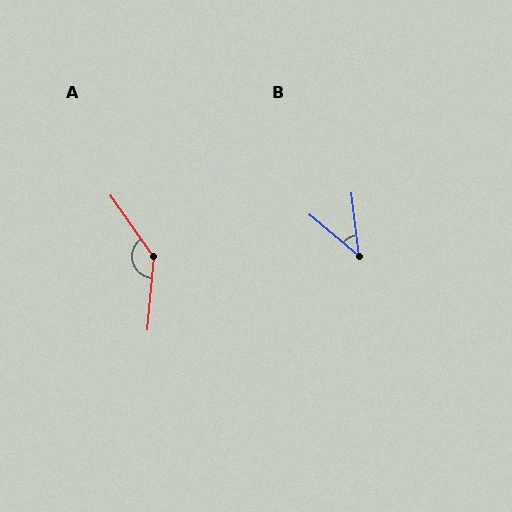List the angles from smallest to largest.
B (44°), A (139°).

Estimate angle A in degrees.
Approximately 139 degrees.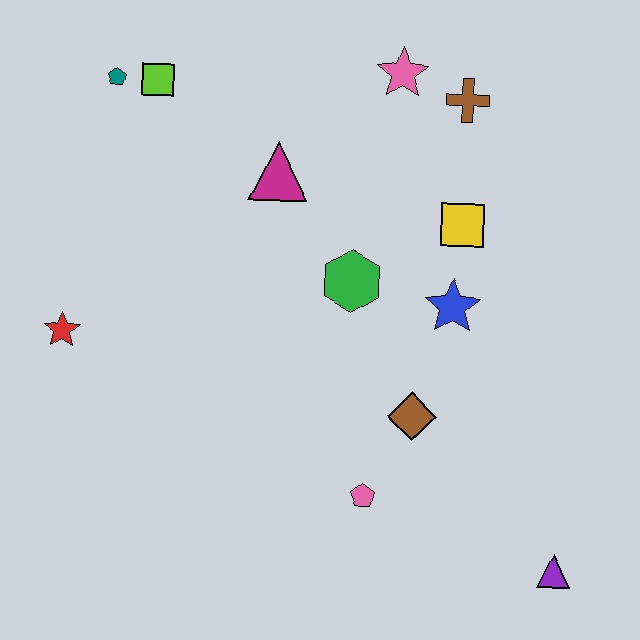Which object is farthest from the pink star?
The purple triangle is farthest from the pink star.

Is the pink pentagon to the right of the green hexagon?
Yes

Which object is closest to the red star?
The teal pentagon is closest to the red star.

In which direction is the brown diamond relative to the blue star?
The brown diamond is below the blue star.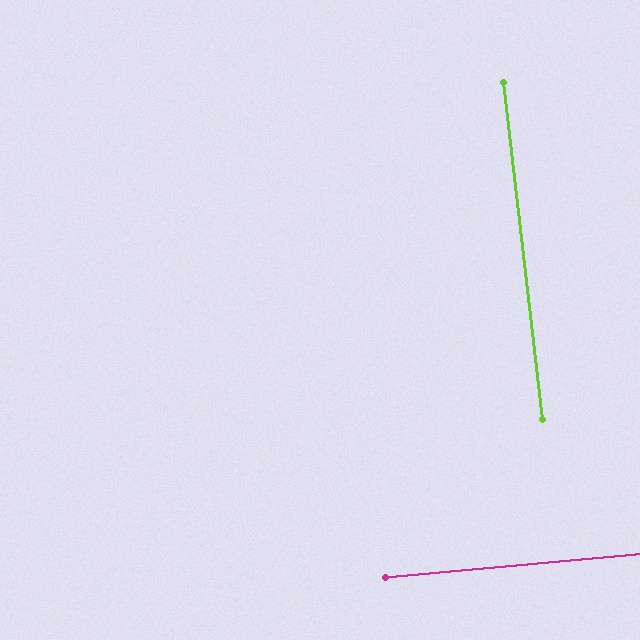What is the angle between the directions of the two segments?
Approximately 89 degrees.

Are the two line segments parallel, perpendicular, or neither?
Perpendicular — they meet at approximately 89°.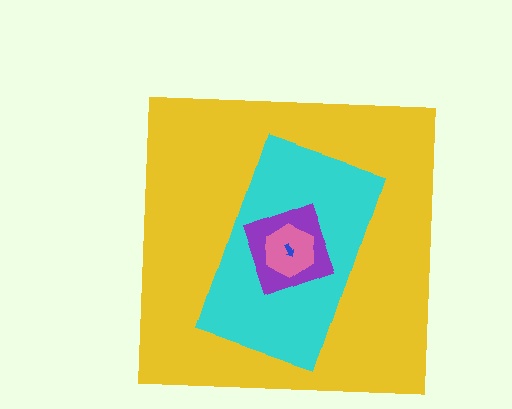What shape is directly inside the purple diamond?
The pink hexagon.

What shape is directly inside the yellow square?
The cyan rectangle.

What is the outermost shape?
The yellow square.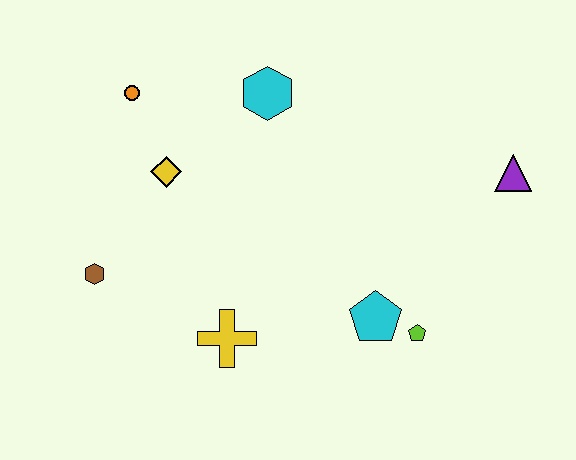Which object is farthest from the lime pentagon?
The orange circle is farthest from the lime pentagon.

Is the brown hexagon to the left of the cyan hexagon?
Yes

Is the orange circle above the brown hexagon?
Yes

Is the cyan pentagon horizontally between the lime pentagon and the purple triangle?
No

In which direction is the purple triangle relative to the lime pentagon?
The purple triangle is above the lime pentagon.